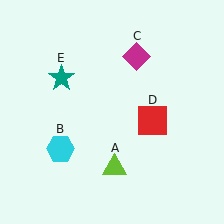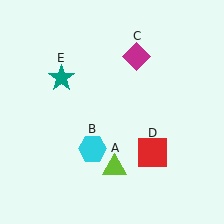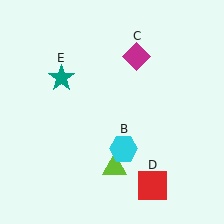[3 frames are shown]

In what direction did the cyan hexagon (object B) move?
The cyan hexagon (object B) moved right.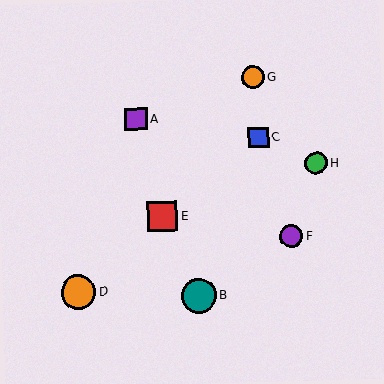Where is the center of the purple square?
The center of the purple square is at (136, 119).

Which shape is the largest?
The orange circle (labeled D) is the largest.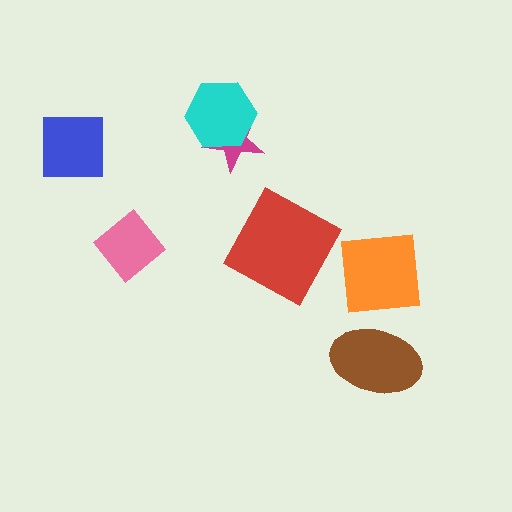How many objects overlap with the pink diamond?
0 objects overlap with the pink diamond.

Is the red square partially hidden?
No, no other shape covers it.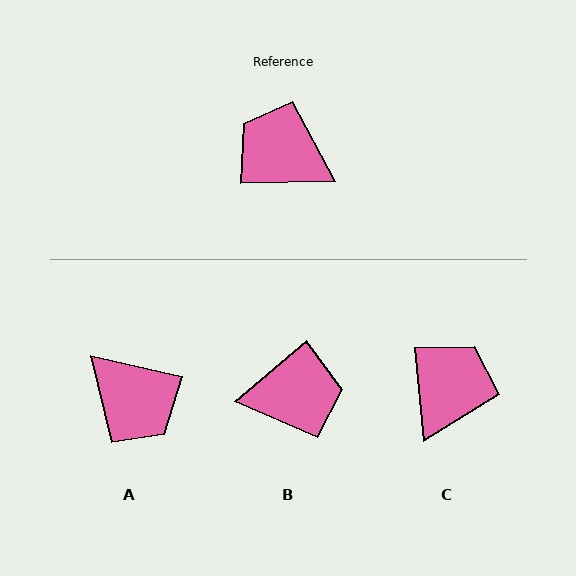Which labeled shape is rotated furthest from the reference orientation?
A, about 165 degrees away.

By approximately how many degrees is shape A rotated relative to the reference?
Approximately 165 degrees counter-clockwise.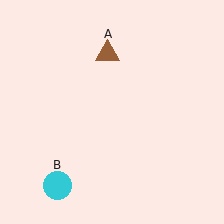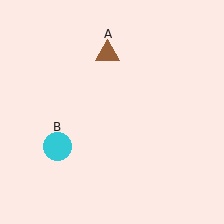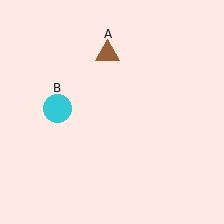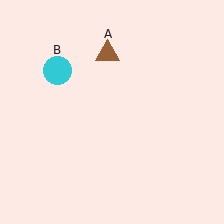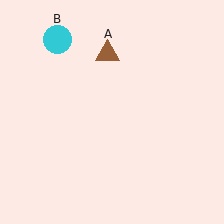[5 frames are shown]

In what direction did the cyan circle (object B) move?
The cyan circle (object B) moved up.